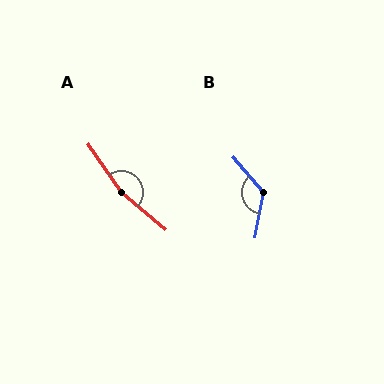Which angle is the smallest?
B, at approximately 129 degrees.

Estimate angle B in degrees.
Approximately 129 degrees.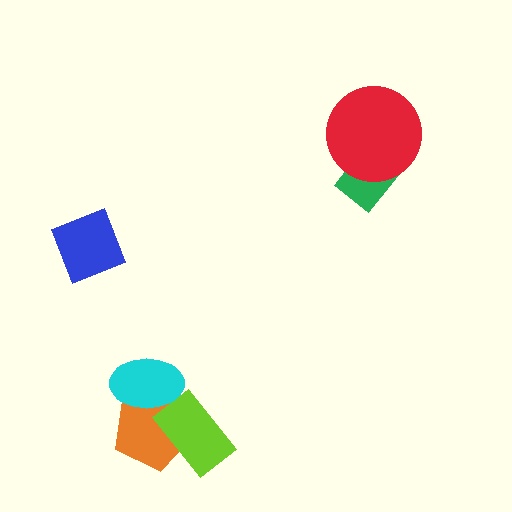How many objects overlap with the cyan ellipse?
1 object overlaps with the cyan ellipse.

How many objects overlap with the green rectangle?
1 object overlaps with the green rectangle.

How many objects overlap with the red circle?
1 object overlaps with the red circle.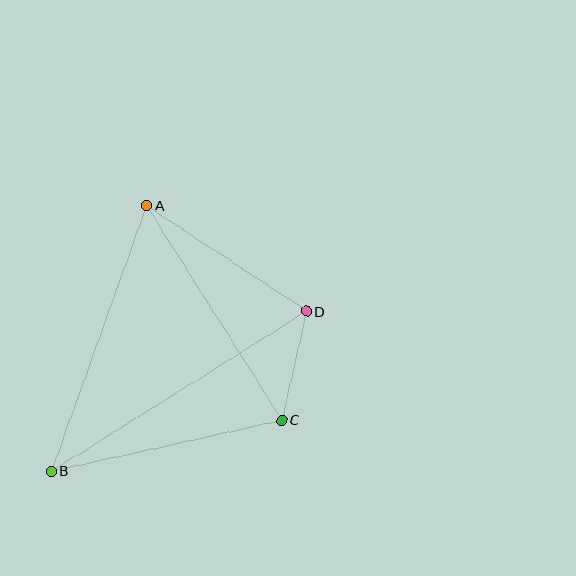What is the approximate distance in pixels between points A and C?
The distance between A and C is approximately 254 pixels.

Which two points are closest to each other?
Points C and D are closest to each other.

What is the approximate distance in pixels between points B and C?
The distance between B and C is approximately 236 pixels.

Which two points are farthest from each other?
Points B and D are farthest from each other.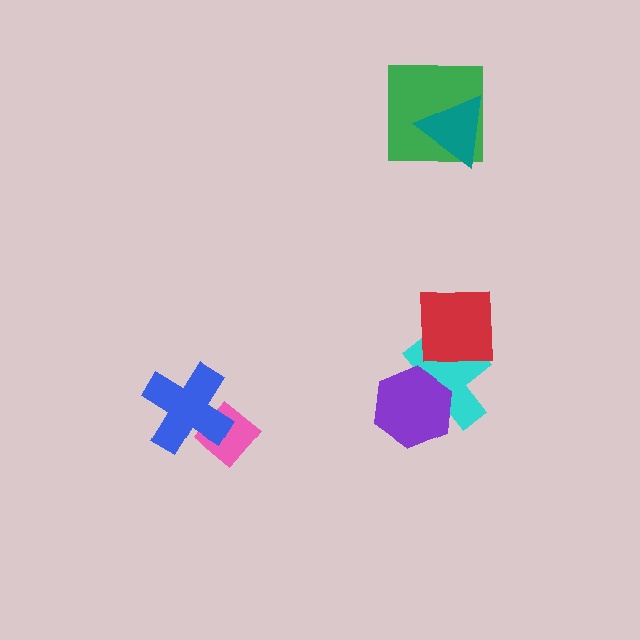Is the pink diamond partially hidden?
Yes, it is partially covered by another shape.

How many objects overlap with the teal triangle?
1 object overlaps with the teal triangle.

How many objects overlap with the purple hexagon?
1 object overlaps with the purple hexagon.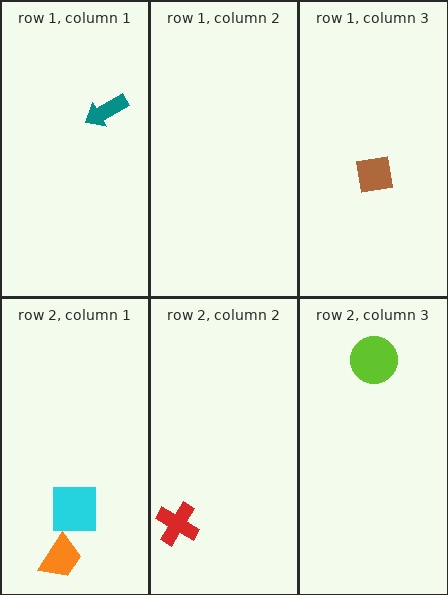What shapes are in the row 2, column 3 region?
The lime circle.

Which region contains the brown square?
The row 1, column 3 region.